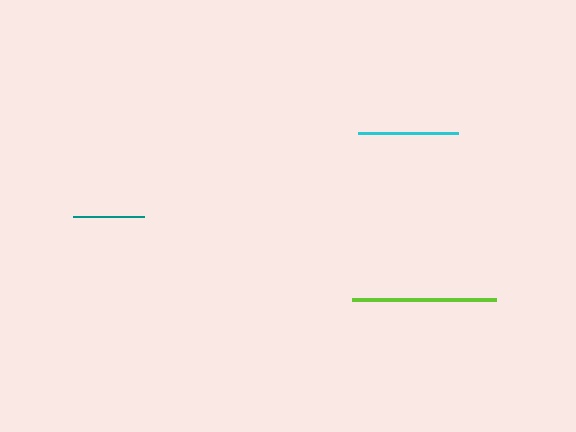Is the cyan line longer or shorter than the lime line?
The lime line is longer than the cyan line.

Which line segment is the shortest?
The teal line is the shortest at approximately 71 pixels.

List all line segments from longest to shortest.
From longest to shortest: lime, cyan, teal.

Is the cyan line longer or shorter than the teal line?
The cyan line is longer than the teal line.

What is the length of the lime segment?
The lime segment is approximately 144 pixels long.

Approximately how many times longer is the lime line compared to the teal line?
The lime line is approximately 2.0 times the length of the teal line.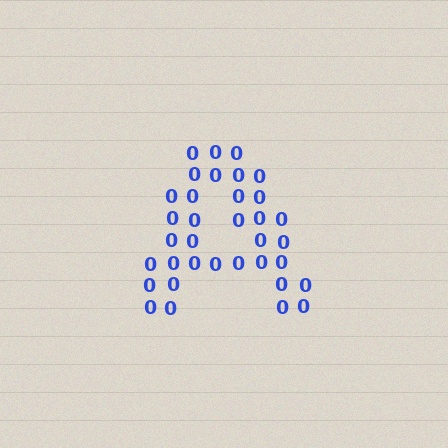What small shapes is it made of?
It is made of small digit 0's.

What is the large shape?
The large shape is the letter A.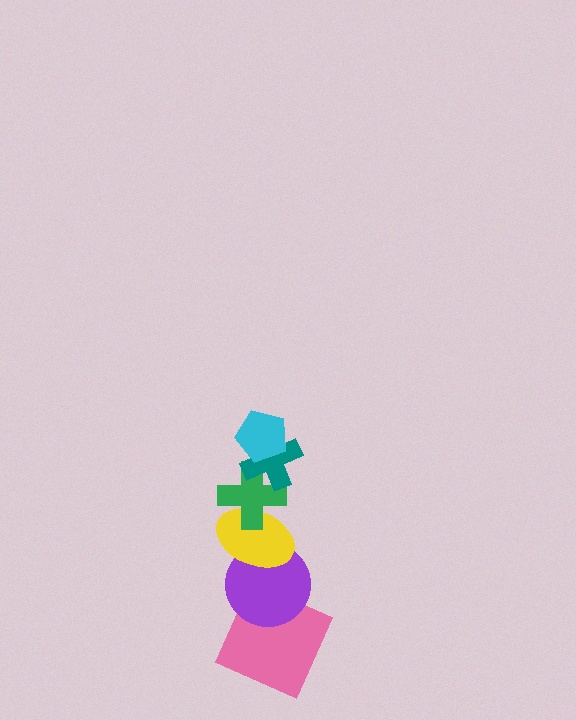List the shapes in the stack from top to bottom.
From top to bottom: the cyan pentagon, the teal cross, the green cross, the yellow ellipse, the purple circle, the pink square.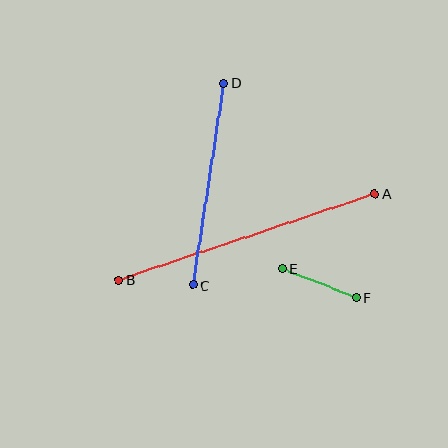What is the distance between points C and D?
The distance is approximately 205 pixels.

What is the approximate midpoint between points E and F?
The midpoint is at approximately (319, 283) pixels.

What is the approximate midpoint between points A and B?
The midpoint is at approximately (246, 237) pixels.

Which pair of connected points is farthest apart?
Points A and B are farthest apart.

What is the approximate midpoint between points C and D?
The midpoint is at approximately (208, 184) pixels.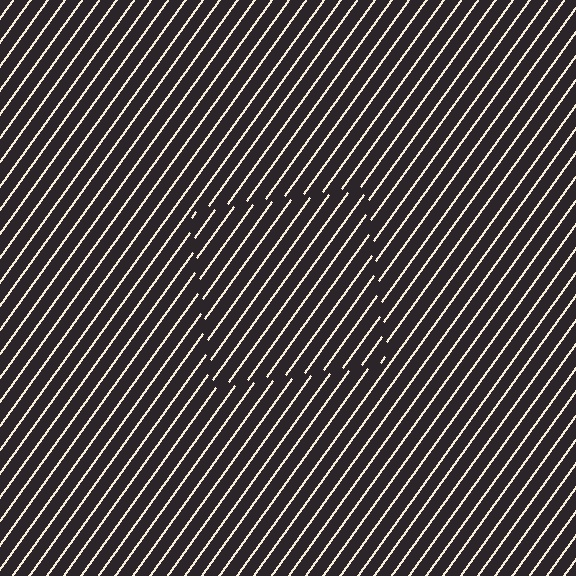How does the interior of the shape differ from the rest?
The interior of the shape contains the same grating, shifted by half a period — the contour is defined by the phase discontinuity where line-ends from the inner and outer gratings abut.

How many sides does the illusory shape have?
4 sides — the line-ends trace a square.